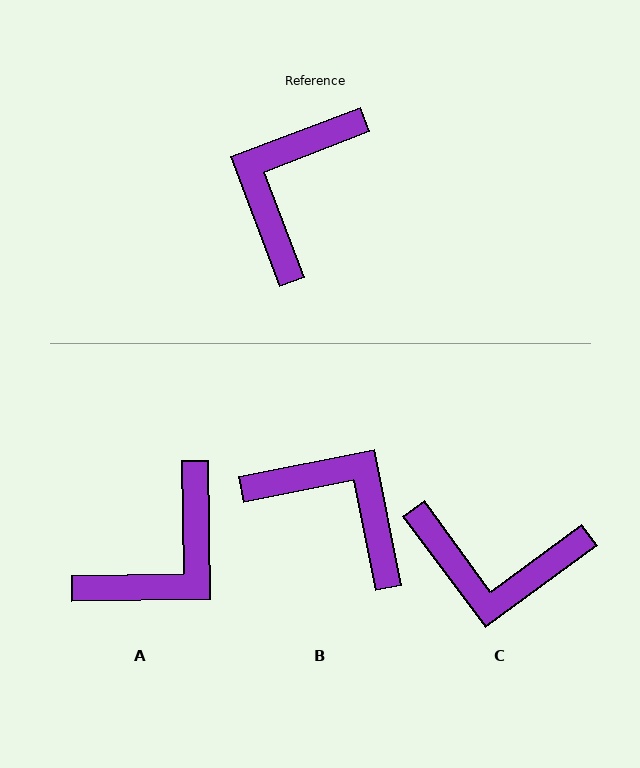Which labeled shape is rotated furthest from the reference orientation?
A, about 160 degrees away.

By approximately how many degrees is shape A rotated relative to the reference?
Approximately 160 degrees counter-clockwise.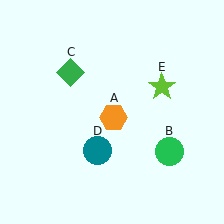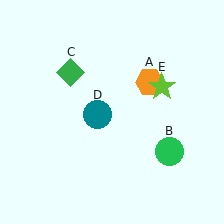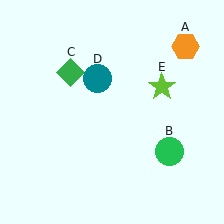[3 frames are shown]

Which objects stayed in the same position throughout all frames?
Green circle (object B) and green diamond (object C) and lime star (object E) remained stationary.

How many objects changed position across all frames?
2 objects changed position: orange hexagon (object A), teal circle (object D).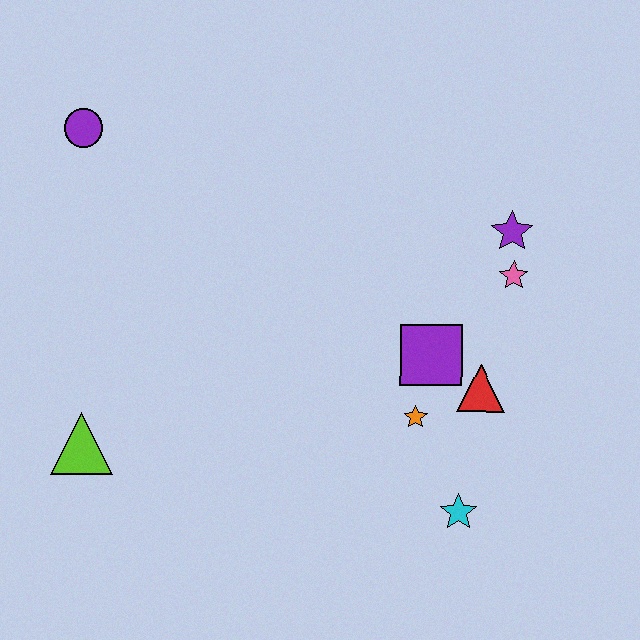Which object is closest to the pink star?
The purple star is closest to the pink star.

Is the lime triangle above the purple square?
No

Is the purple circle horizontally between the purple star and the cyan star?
No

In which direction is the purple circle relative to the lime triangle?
The purple circle is above the lime triangle.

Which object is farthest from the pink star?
The lime triangle is farthest from the pink star.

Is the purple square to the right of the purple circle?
Yes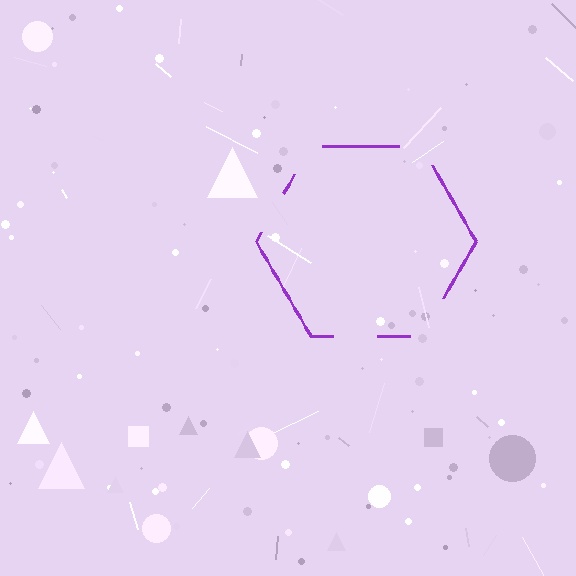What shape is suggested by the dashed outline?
The dashed outline suggests a hexagon.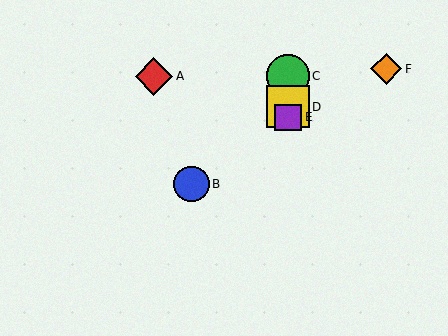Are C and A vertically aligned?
No, C is at x≈288 and A is at x≈154.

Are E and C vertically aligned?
Yes, both are at x≈288.